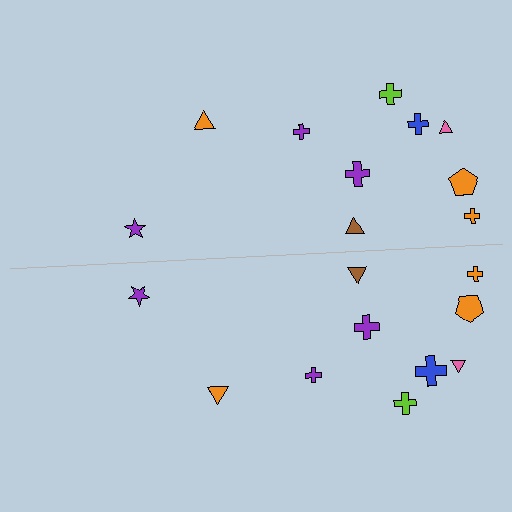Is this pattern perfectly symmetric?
No, the pattern is not perfectly symmetric. The blue cross on the bottom side has a different size than its mirror counterpart.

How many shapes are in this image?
There are 20 shapes in this image.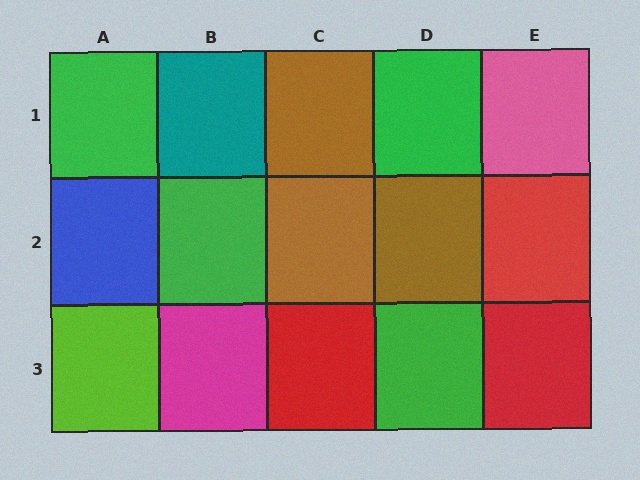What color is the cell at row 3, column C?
Red.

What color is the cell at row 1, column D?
Green.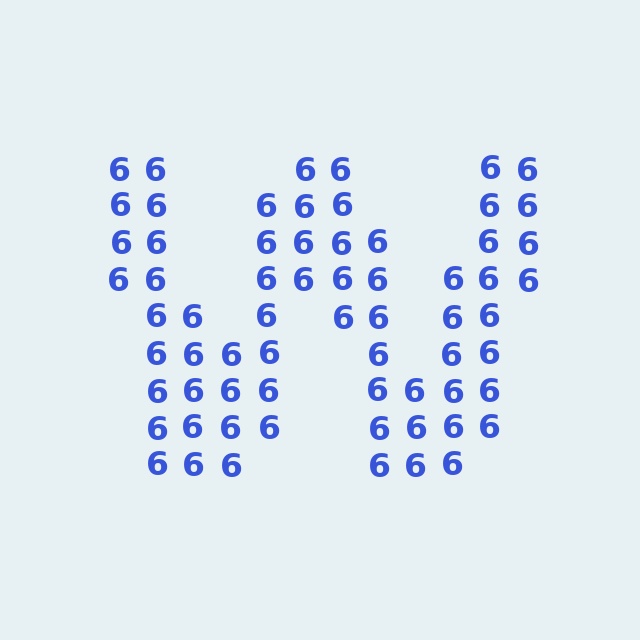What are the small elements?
The small elements are digit 6's.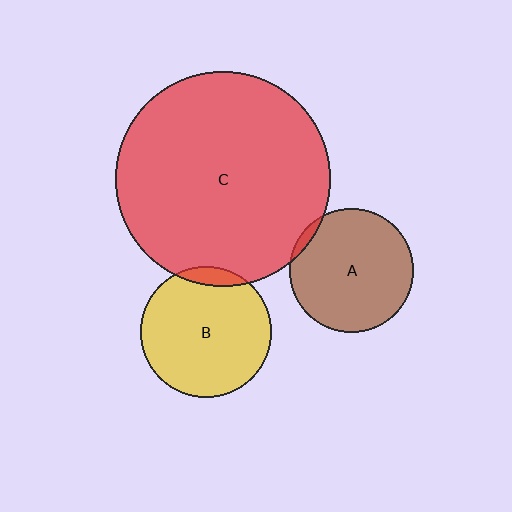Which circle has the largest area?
Circle C (red).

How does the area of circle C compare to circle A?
Approximately 3.0 times.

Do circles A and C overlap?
Yes.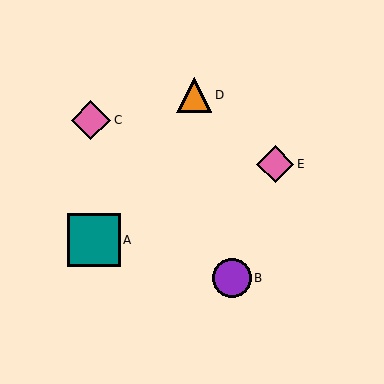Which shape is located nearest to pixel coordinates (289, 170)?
The pink diamond (labeled E) at (275, 164) is nearest to that location.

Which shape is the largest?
The teal square (labeled A) is the largest.